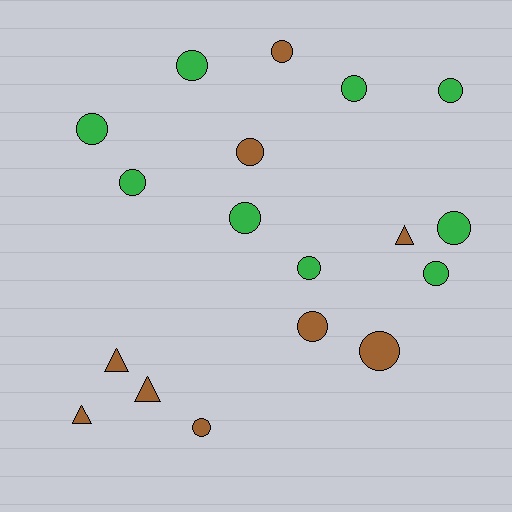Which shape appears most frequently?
Circle, with 14 objects.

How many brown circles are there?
There are 5 brown circles.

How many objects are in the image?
There are 18 objects.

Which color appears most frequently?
Green, with 9 objects.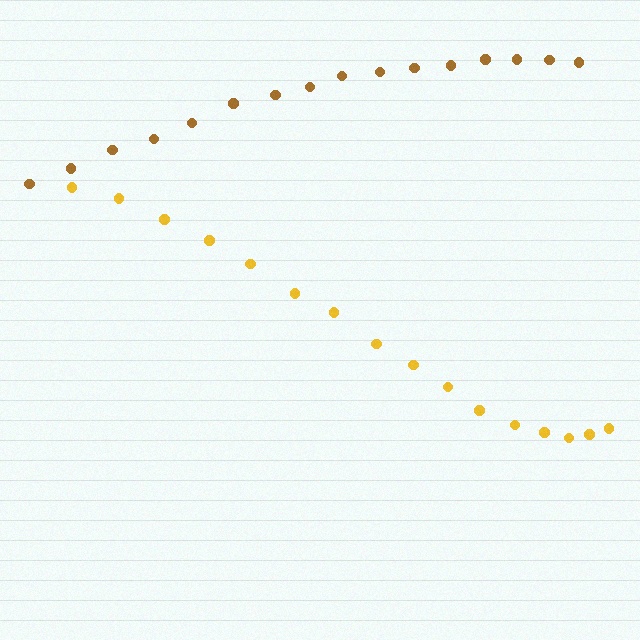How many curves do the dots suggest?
There are 2 distinct paths.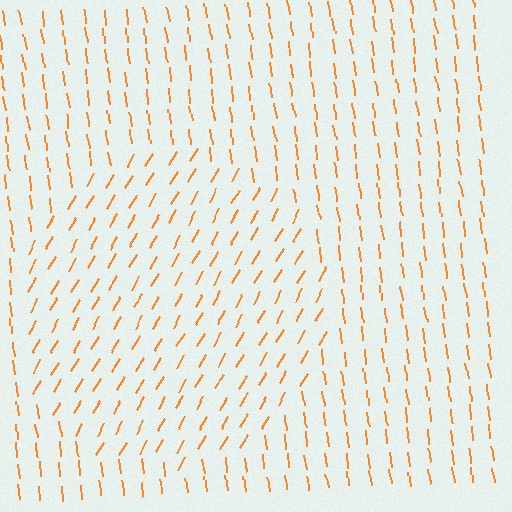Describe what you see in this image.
The image is filled with small orange line segments. A circle region in the image has lines oriented differently from the surrounding lines, creating a visible texture boundary.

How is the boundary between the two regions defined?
The boundary is defined purely by a change in line orientation (approximately 38 degrees difference). All lines are the same color and thickness.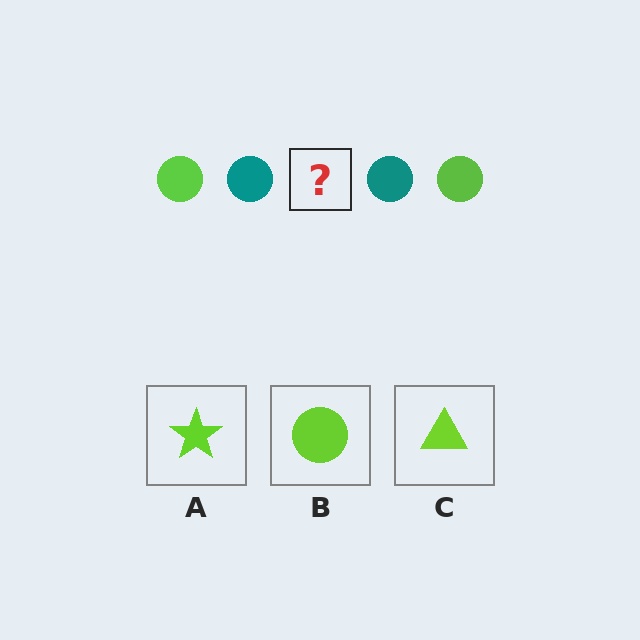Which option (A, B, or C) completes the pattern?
B.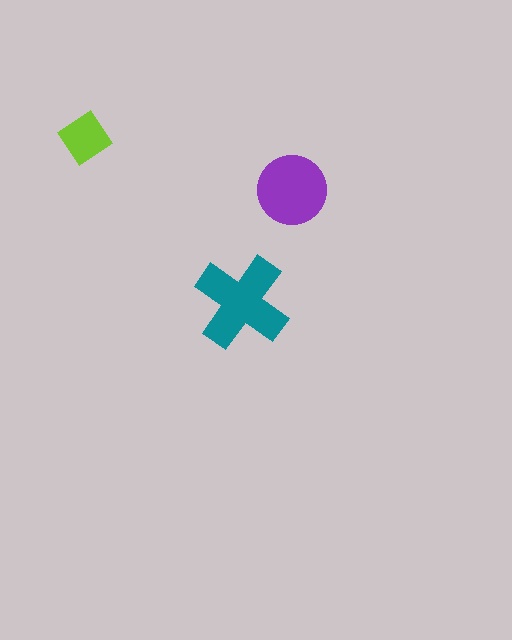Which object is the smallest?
The lime diamond.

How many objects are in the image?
There are 3 objects in the image.